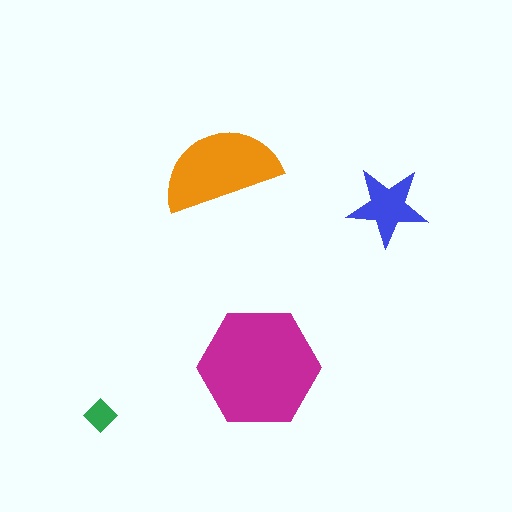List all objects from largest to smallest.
The magenta hexagon, the orange semicircle, the blue star, the green diamond.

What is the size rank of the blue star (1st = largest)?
3rd.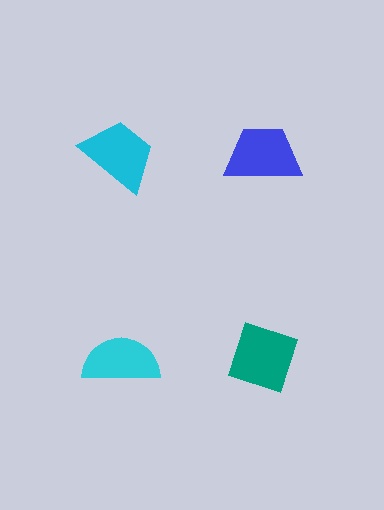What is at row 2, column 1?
A cyan semicircle.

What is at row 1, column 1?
A cyan trapezoid.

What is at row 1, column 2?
A blue trapezoid.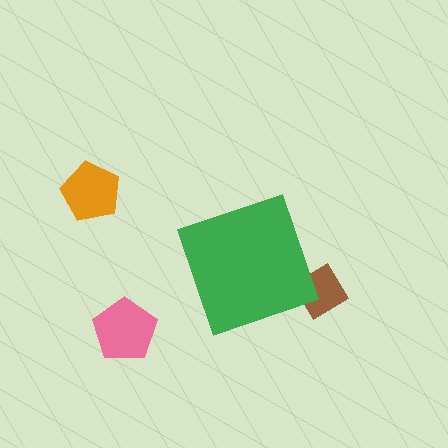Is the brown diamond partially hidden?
Yes, the brown diamond is partially hidden behind the green diamond.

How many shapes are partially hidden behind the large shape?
1 shape is partially hidden.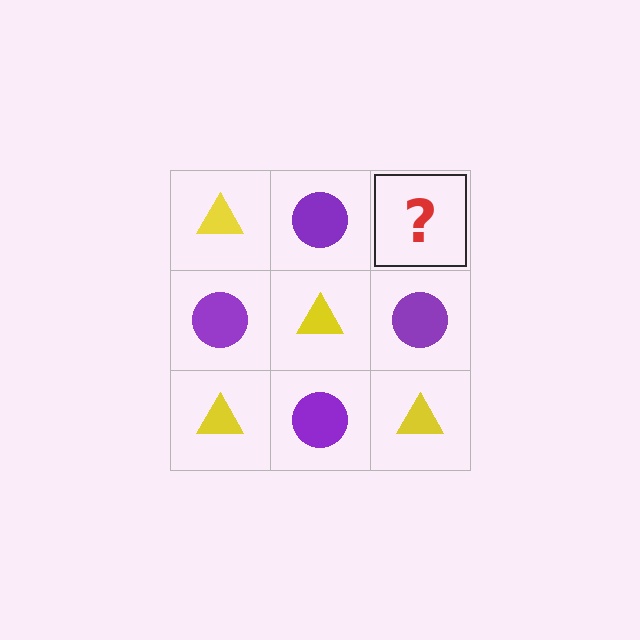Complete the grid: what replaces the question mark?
The question mark should be replaced with a yellow triangle.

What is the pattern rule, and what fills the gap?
The rule is that it alternates yellow triangle and purple circle in a checkerboard pattern. The gap should be filled with a yellow triangle.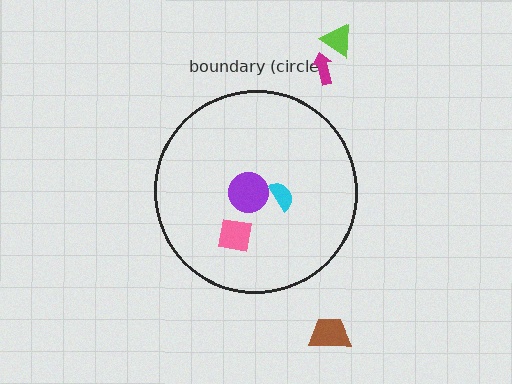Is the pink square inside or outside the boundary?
Inside.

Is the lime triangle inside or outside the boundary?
Outside.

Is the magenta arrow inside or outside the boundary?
Outside.